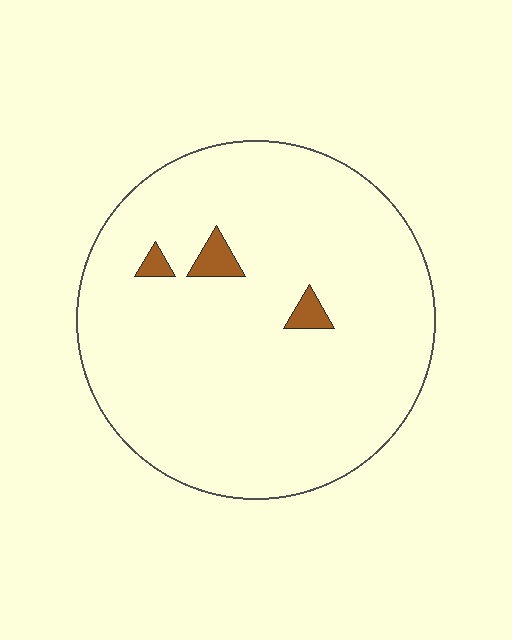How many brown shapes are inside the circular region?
3.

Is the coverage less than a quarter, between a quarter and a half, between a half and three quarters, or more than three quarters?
Less than a quarter.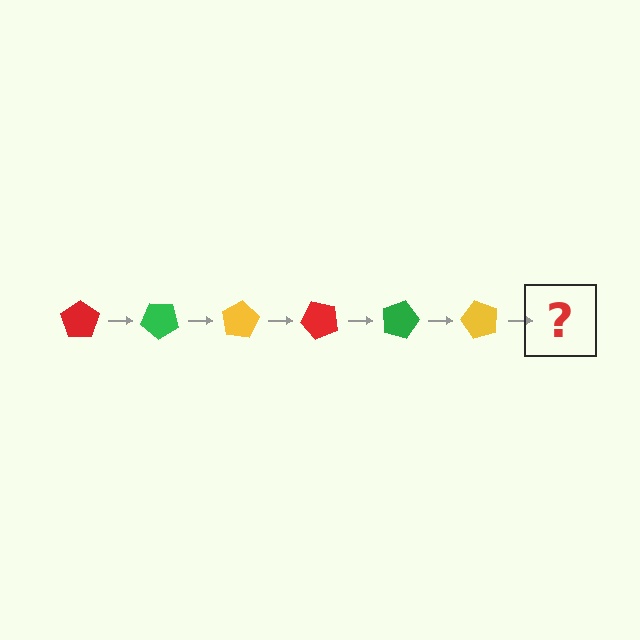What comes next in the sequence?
The next element should be a red pentagon, rotated 240 degrees from the start.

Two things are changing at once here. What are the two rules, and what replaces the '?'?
The two rules are that it rotates 40 degrees each step and the color cycles through red, green, and yellow. The '?' should be a red pentagon, rotated 240 degrees from the start.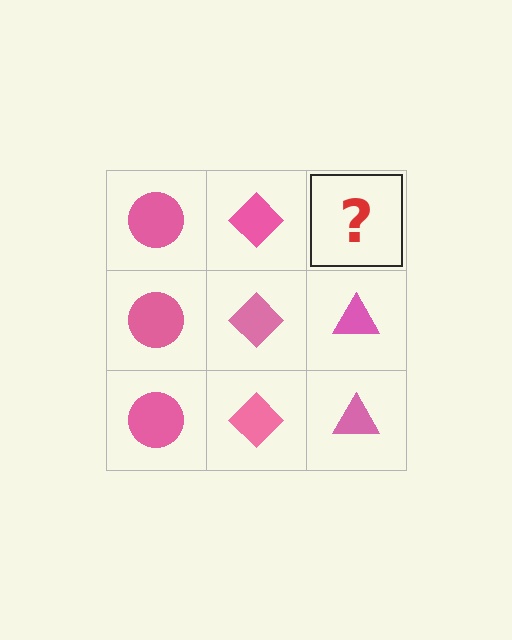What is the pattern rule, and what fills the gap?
The rule is that each column has a consistent shape. The gap should be filled with a pink triangle.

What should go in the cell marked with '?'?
The missing cell should contain a pink triangle.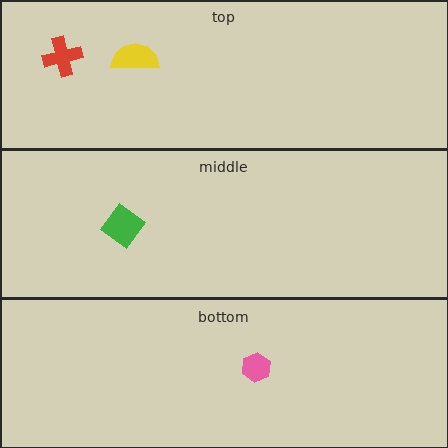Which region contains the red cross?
The top region.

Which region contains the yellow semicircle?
The top region.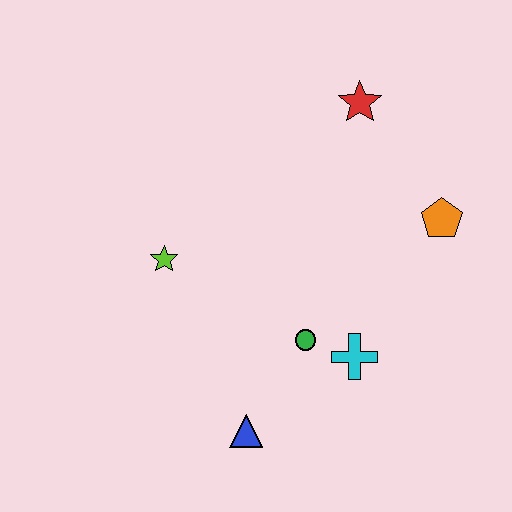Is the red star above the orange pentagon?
Yes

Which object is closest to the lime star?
The green circle is closest to the lime star.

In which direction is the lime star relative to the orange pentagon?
The lime star is to the left of the orange pentagon.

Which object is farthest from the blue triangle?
The red star is farthest from the blue triangle.